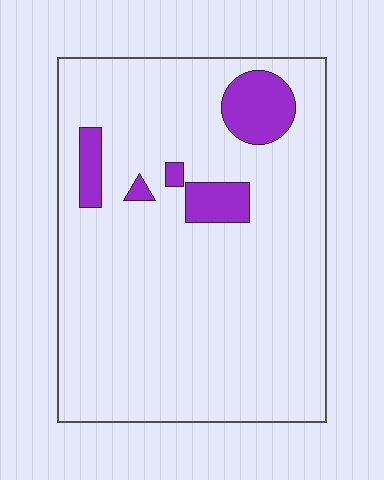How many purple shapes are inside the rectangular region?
5.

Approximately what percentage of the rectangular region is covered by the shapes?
Approximately 10%.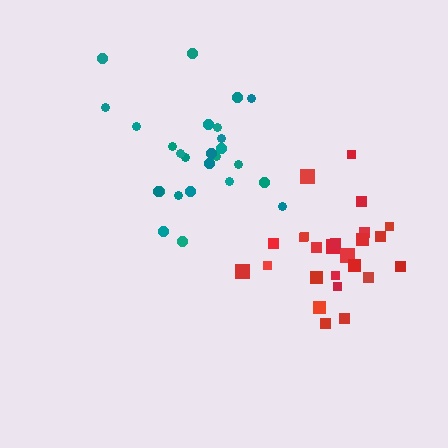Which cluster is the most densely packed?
Red.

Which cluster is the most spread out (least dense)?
Teal.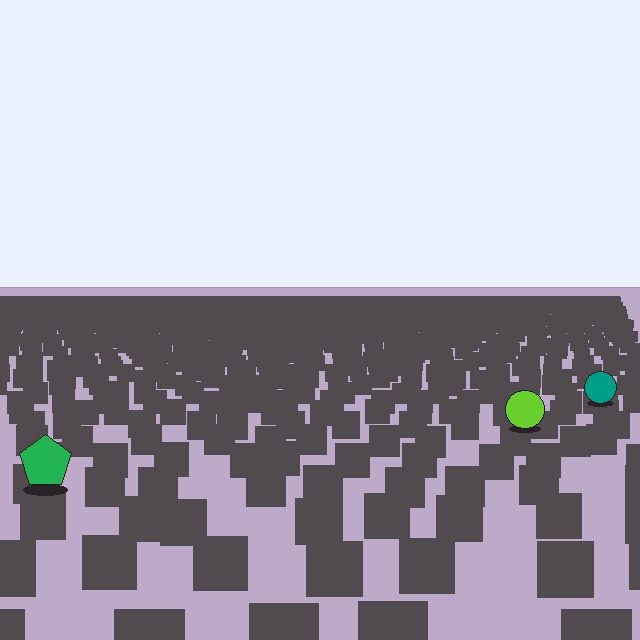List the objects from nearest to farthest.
From nearest to farthest: the green pentagon, the lime circle, the teal circle.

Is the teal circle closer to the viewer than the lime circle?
No. The lime circle is closer — you can tell from the texture gradient: the ground texture is coarser near it.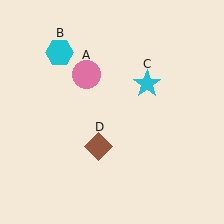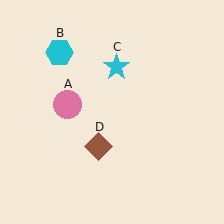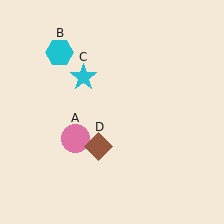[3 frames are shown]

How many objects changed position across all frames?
2 objects changed position: pink circle (object A), cyan star (object C).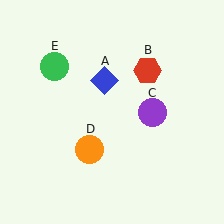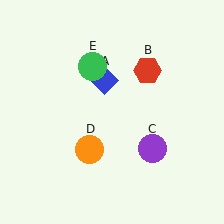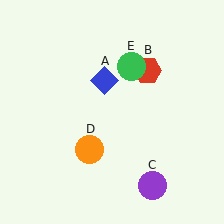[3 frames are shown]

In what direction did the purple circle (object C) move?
The purple circle (object C) moved down.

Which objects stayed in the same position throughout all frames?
Blue diamond (object A) and red hexagon (object B) and orange circle (object D) remained stationary.